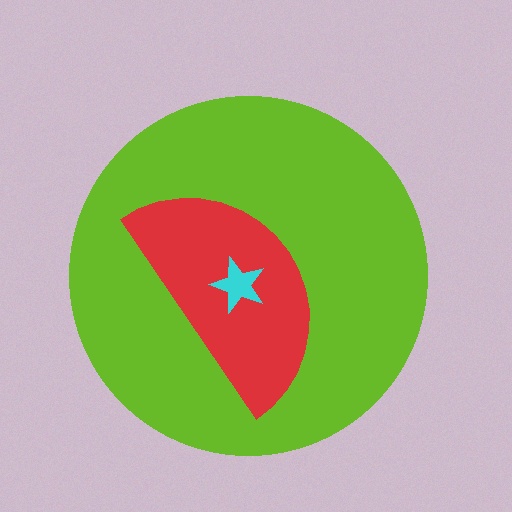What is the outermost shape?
The lime circle.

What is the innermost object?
The cyan star.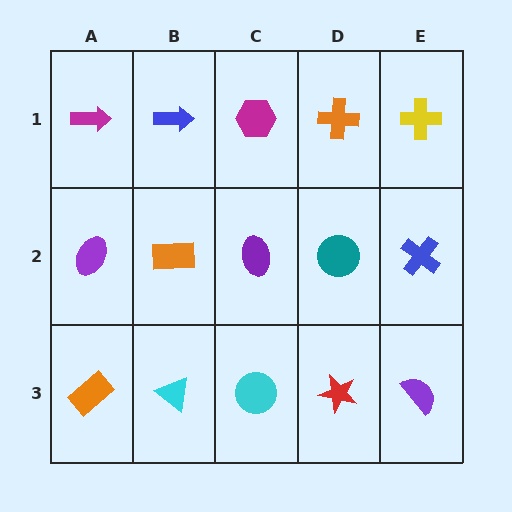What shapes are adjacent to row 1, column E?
A blue cross (row 2, column E), an orange cross (row 1, column D).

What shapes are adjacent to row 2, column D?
An orange cross (row 1, column D), a red star (row 3, column D), a purple ellipse (row 2, column C), a blue cross (row 2, column E).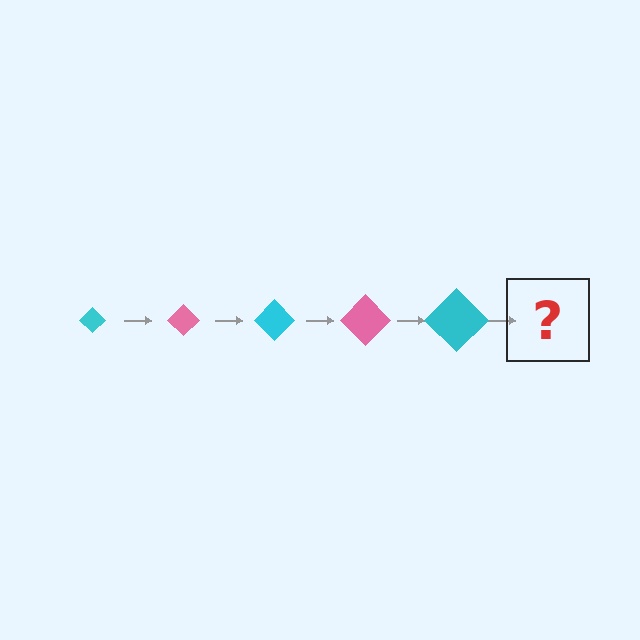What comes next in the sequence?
The next element should be a pink diamond, larger than the previous one.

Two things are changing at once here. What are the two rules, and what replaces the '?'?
The two rules are that the diamond grows larger each step and the color cycles through cyan and pink. The '?' should be a pink diamond, larger than the previous one.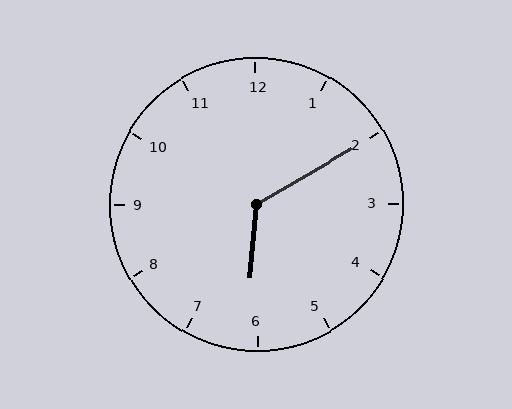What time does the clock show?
6:10.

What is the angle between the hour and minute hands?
Approximately 125 degrees.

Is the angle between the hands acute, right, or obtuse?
It is obtuse.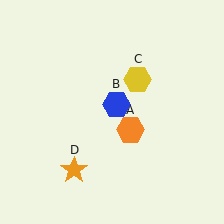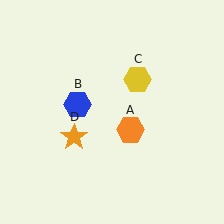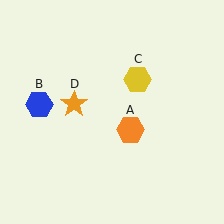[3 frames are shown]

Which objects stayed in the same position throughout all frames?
Orange hexagon (object A) and yellow hexagon (object C) remained stationary.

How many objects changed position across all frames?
2 objects changed position: blue hexagon (object B), orange star (object D).